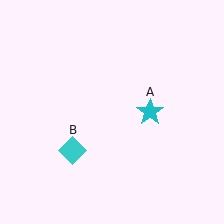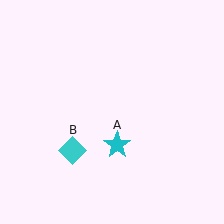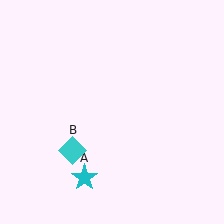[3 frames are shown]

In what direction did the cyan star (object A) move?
The cyan star (object A) moved down and to the left.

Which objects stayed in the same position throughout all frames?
Cyan diamond (object B) remained stationary.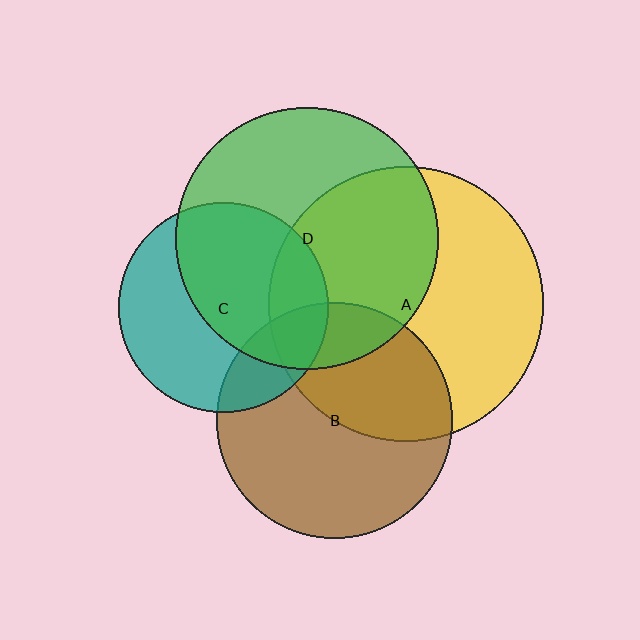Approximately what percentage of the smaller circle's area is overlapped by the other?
Approximately 40%.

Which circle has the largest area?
Circle A (yellow).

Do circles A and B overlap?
Yes.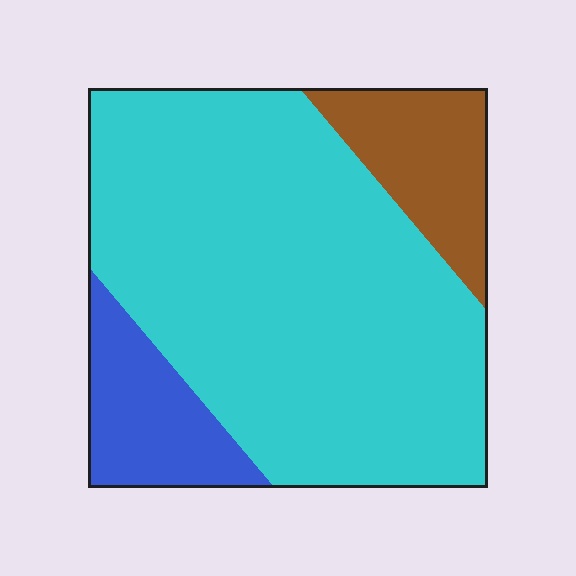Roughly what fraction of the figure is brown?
Brown takes up about one eighth (1/8) of the figure.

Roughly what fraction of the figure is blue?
Blue covers 13% of the figure.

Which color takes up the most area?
Cyan, at roughly 75%.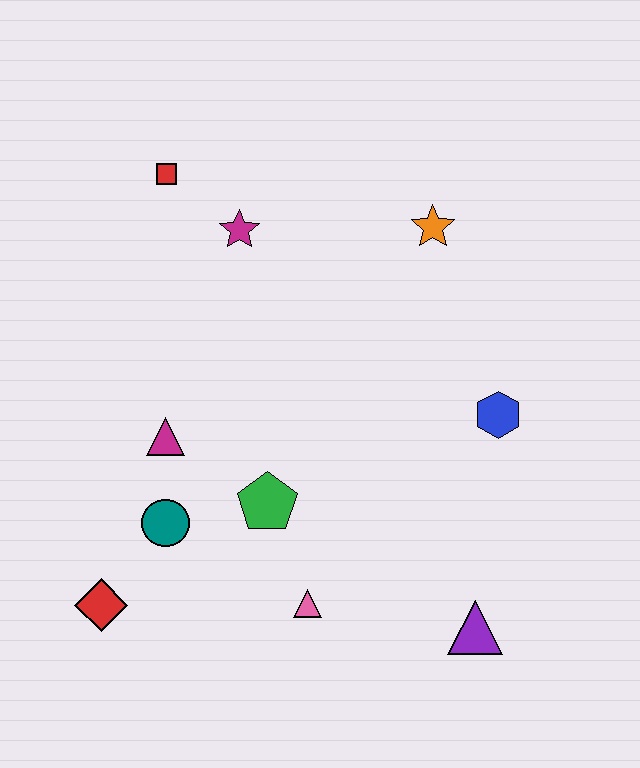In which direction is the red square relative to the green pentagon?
The red square is above the green pentagon.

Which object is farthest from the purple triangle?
The red square is farthest from the purple triangle.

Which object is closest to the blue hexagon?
The orange star is closest to the blue hexagon.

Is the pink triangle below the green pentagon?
Yes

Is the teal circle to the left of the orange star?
Yes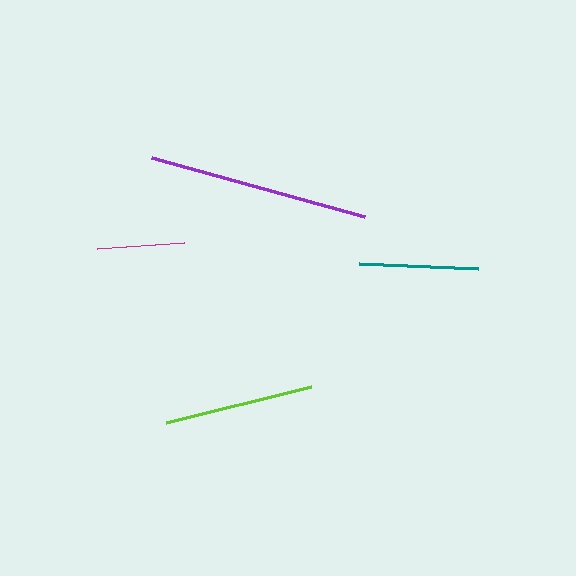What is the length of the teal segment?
The teal segment is approximately 119 pixels long.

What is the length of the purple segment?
The purple segment is approximately 222 pixels long.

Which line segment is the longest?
The purple line is the longest at approximately 222 pixels.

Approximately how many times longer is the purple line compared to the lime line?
The purple line is approximately 1.5 times the length of the lime line.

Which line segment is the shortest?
The magenta line is the shortest at approximately 87 pixels.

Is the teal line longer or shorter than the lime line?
The lime line is longer than the teal line.